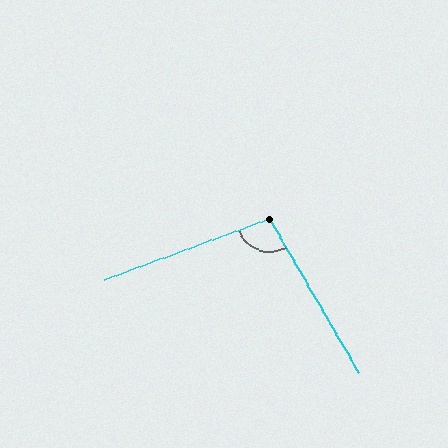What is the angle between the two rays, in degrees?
Approximately 100 degrees.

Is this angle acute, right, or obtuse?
It is obtuse.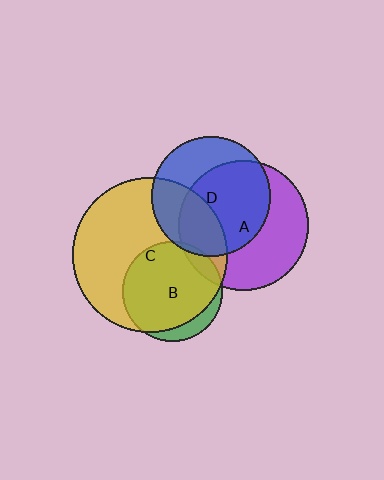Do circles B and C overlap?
Yes.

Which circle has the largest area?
Circle C (yellow).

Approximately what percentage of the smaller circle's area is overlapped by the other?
Approximately 85%.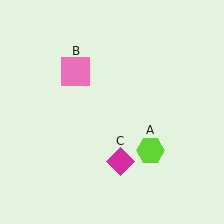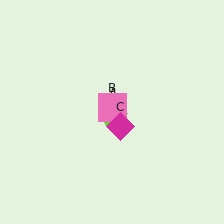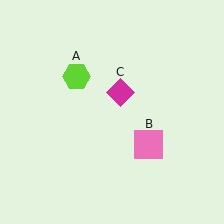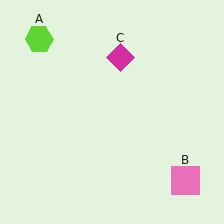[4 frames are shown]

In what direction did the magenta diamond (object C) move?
The magenta diamond (object C) moved up.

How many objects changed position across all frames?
3 objects changed position: lime hexagon (object A), pink square (object B), magenta diamond (object C).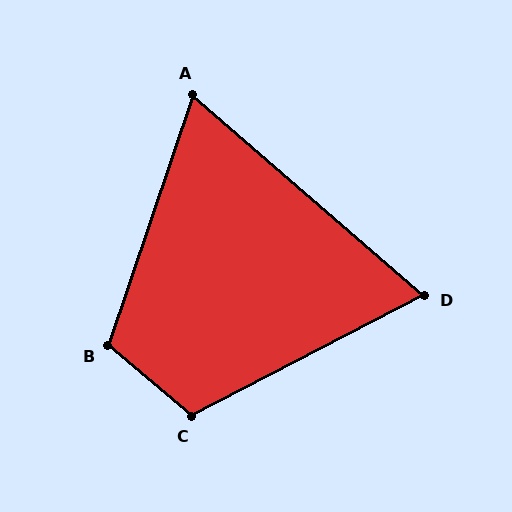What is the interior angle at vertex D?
Approximately 68 degrees (acute).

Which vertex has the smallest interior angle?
A, at approximately 68 degrees.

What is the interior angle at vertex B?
Approximately 112 degrees (obtuse).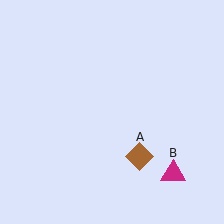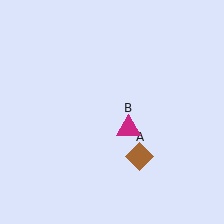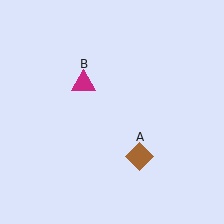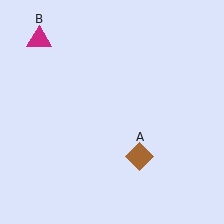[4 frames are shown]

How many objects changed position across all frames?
1 object changed position: magenta triangle (object B).